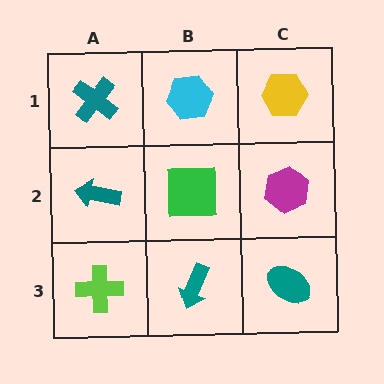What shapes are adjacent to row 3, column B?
A green square (row 2, column B), a lime cross (row 3, column A), a teal ellipse (row 3, column C).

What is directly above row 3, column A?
A teal arrow.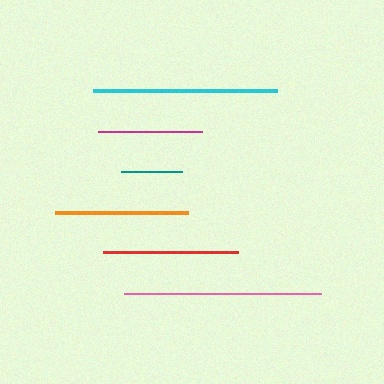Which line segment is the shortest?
The teal line is the shortest at approximately 61 pixels.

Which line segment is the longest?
The pink line is the longest at approximately 197 pixels.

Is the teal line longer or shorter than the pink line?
The pink line is longer than the teal line.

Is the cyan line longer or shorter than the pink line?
The pink line is longer than the cyan line.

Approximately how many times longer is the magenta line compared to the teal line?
The magenta line is approximately 1.7 times the length of the teal line.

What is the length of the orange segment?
The orange segment is approximately 133 pixels long.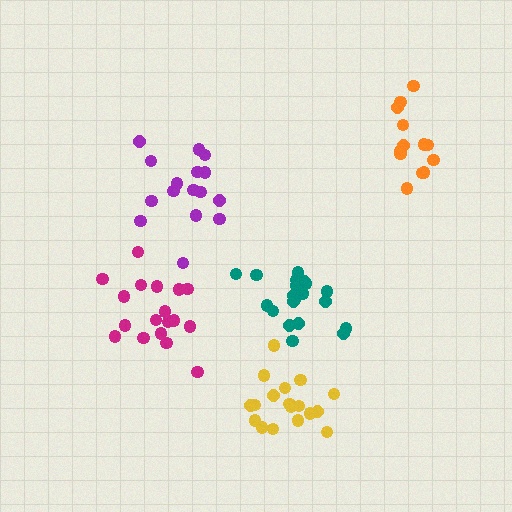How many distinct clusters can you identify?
There are 5 distinct clusters.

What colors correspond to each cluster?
The clusters are colored: magenta, teal, purple, orange, yellow.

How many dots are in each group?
Group 1: 18 dots, Group 2: 20 dots, Group 3: 16 dots, Group 4: 14 dots, Group 5: 18 dots (86 total).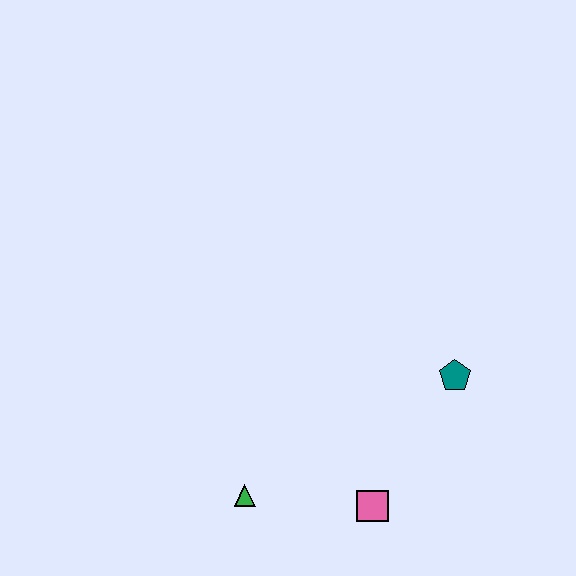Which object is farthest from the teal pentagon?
The green triangle is farthest from the teal pentagon.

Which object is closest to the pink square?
The green triangle is closest to the pink square.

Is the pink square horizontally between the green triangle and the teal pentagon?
Yes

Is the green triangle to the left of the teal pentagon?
Yes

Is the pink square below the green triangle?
Yes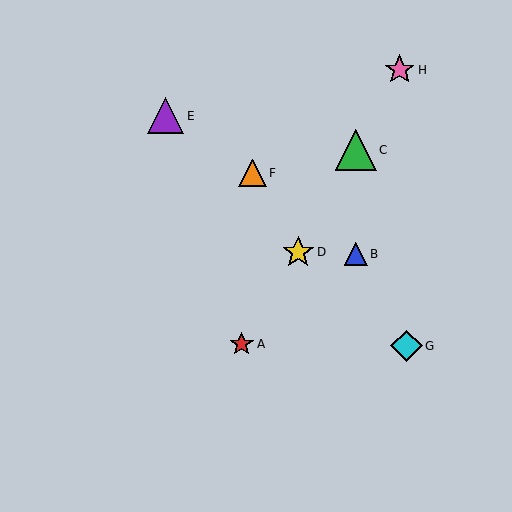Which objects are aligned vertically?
Objects B, C are aligned vertically.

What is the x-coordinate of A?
Object A is at x≈242.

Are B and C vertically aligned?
Yes, both are at x≈356.